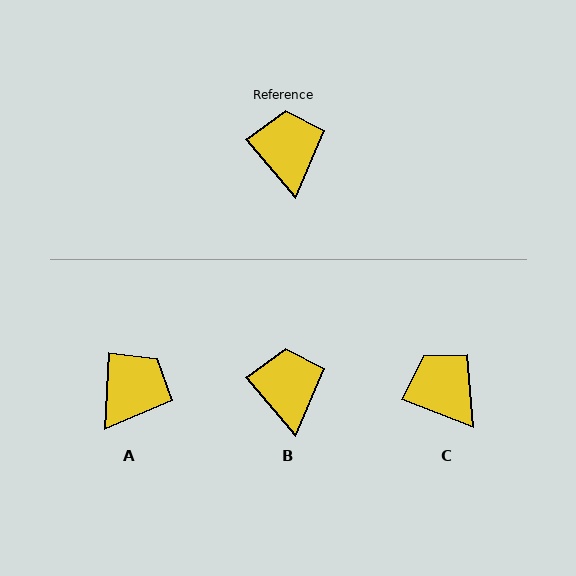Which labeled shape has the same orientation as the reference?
B.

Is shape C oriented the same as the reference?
No, it is off by about 28 degrees.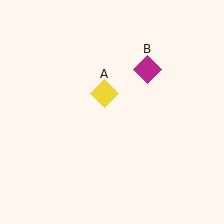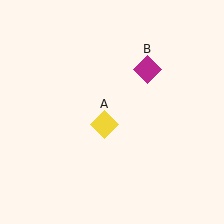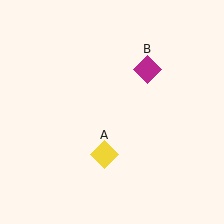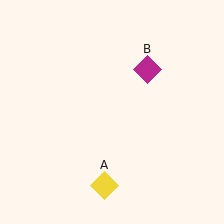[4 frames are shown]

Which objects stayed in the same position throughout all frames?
Magenta diamond (object B) remained stationary.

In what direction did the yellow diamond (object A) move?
The yellow diamond (object A) moved down.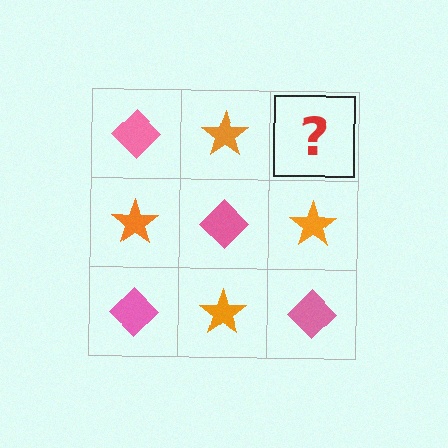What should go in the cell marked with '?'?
The missing cell should contain a pink diamond.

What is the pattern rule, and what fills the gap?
The rule is that it alternates pink diamond and orange star in a checkerboard pattern. The gap should be filled with a pink diamond.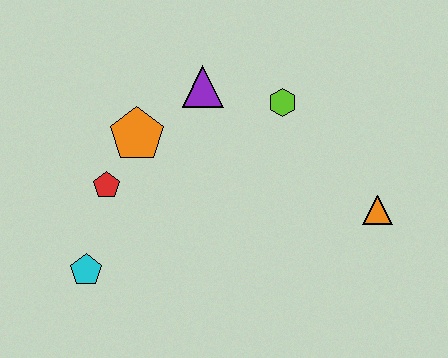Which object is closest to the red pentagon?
The orange pentagon is closest to the red pentagon.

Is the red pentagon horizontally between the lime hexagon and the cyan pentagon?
Yes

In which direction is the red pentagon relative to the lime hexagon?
The red pentagon is to the left of the lime hexagon.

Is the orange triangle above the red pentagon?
No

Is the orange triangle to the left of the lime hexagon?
No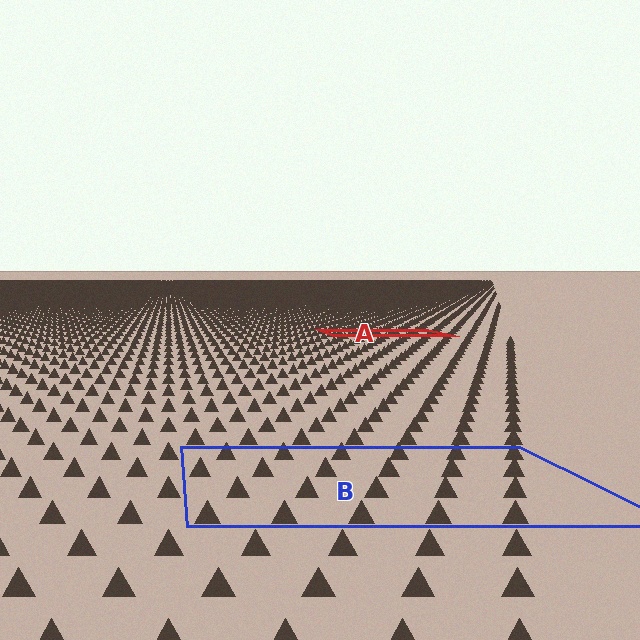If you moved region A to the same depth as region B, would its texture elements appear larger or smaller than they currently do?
They would appear larger. At a closer depth, the same texture elements are projected at a bigger on-screen size.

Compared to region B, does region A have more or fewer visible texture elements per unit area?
Region A has more texture elements per unit area — they are packed more densely because it is farther away.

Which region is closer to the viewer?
Region B is closer. The texture elements there are larger and more spread out.